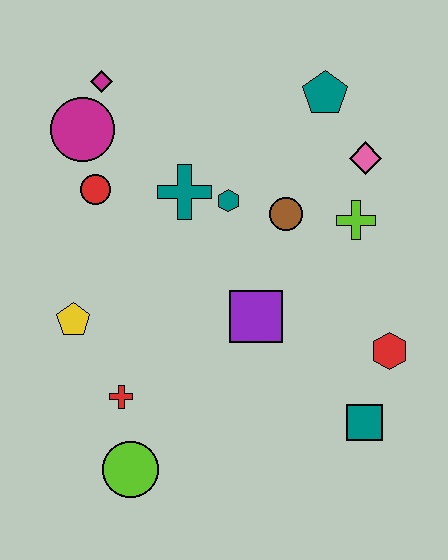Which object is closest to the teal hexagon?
The teal cross is closest to the teal hexagon.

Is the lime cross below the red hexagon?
No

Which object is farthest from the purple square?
The magenta diamond is farthest from the purple square.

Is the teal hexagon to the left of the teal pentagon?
Yes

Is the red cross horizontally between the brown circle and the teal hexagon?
No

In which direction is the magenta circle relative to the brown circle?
The magenta circle is to the left of the brown circle.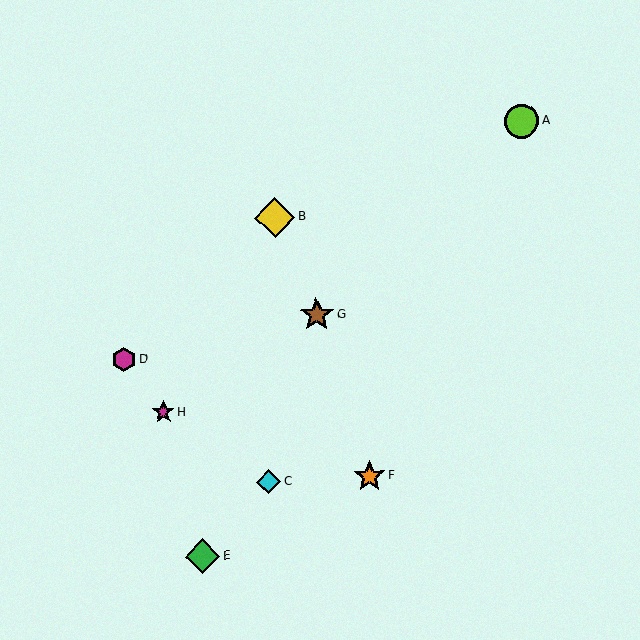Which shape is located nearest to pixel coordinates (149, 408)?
The magenta star (labeled H) at (163, 412) is nearest to that location.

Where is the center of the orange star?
The center of the orange star is at (369, 476).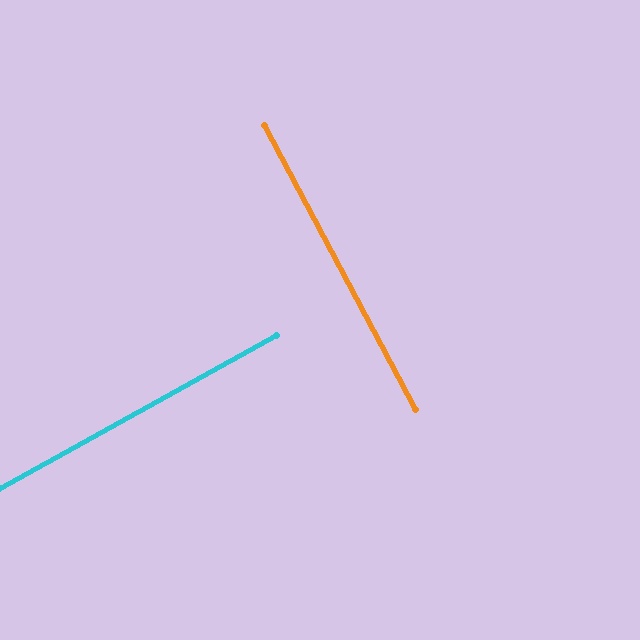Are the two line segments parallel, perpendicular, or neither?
Perpendicular — they meet at approximately 89°.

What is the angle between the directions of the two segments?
Approximately 89 degrees.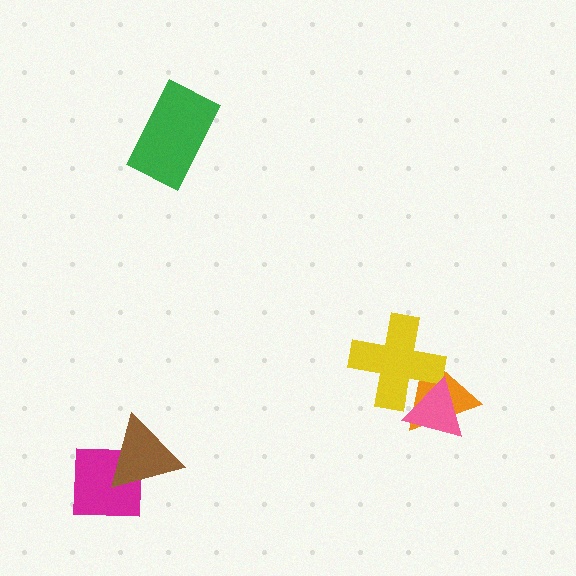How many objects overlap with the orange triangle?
2 objects overlap with the orange triangle.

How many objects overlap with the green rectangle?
0 objects overlap with the green rectangle.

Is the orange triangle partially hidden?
Yes, it is partially covered by another shape.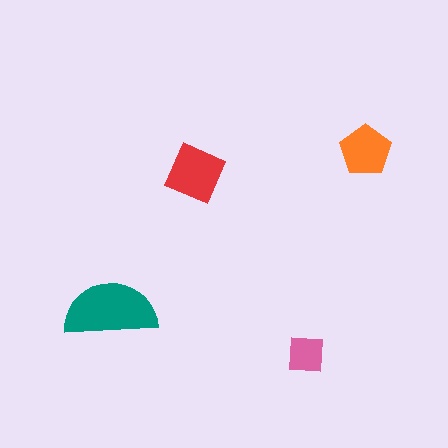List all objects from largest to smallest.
The teal semicircle, the red square, the orange pentagon, the pink square.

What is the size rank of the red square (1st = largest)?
2nd.